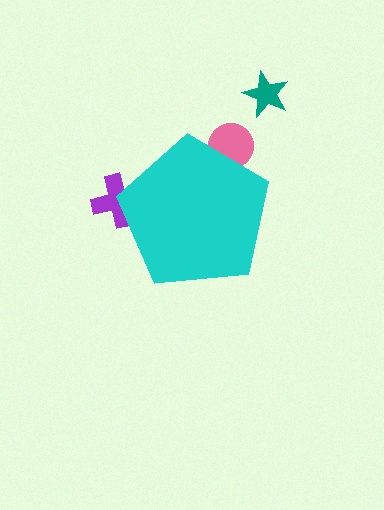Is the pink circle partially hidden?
Yes, the pink circle is partially hidden behind the cyan pentagon.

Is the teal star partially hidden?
No, the teal star is fully visible.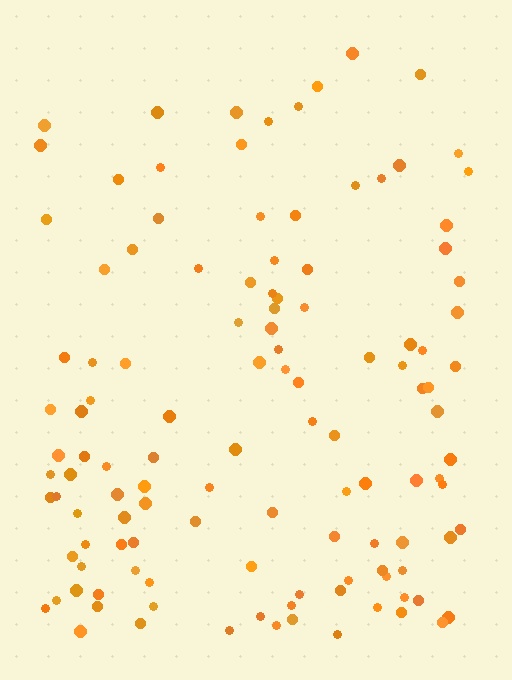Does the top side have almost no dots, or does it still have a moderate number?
Still a moderate number, just noticeably fewer than the bottom.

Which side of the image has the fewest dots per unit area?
The top.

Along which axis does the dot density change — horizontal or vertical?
Vertical.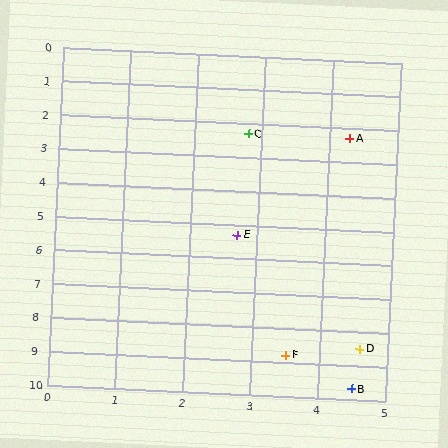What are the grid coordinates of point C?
Point C is at approximately (2.8, 2.3).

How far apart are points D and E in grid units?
Points D and E are about 3.7 grid units apart.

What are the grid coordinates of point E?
Point E is at approximately (2.7, 5.3).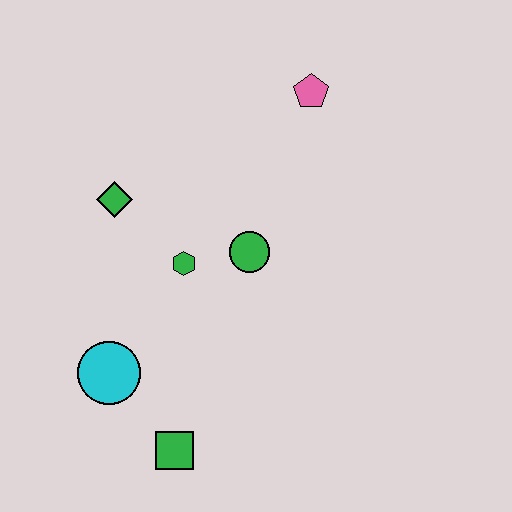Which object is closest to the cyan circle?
The green square is closest to the cyan circle.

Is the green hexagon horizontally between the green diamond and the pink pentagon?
Yes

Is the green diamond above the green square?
Yes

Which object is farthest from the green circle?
The green square is farthest from the green circle.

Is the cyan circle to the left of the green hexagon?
Yes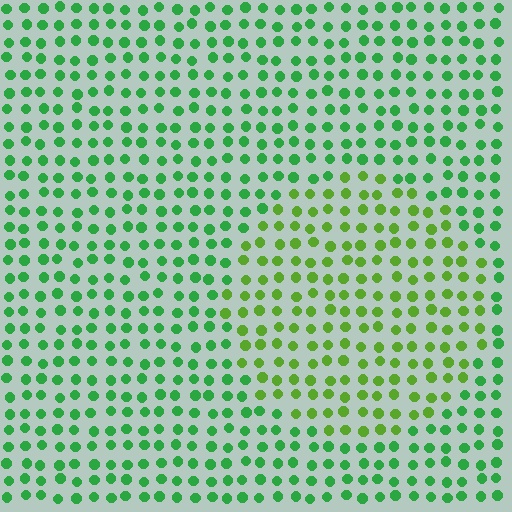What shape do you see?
I see a circle.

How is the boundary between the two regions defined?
The boundary is defined purely by a slight shift in hue (about 34 degrees). Spacing, size, and orientation are identical on both sides.